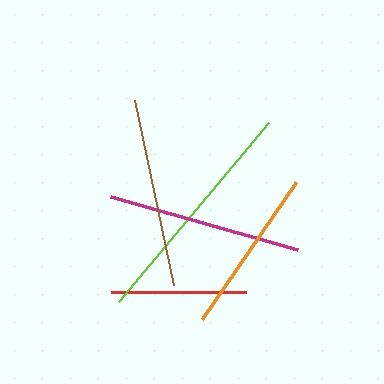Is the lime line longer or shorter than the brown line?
The lime line is longer than the brown line.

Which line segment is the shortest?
The red line is the shortest at approximately 134 pixels.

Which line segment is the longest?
The lime line is the longest at approximately 234 pixels.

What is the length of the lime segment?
The lime segment is approximately 234 pixels long.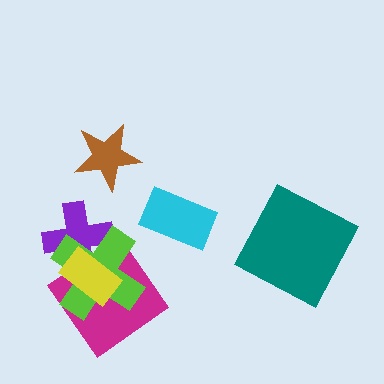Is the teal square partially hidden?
No, no other shape covers it.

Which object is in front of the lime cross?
The yellow rectangle is in front of the lime cross.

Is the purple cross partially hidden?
Yes, it is partially covered by another shape.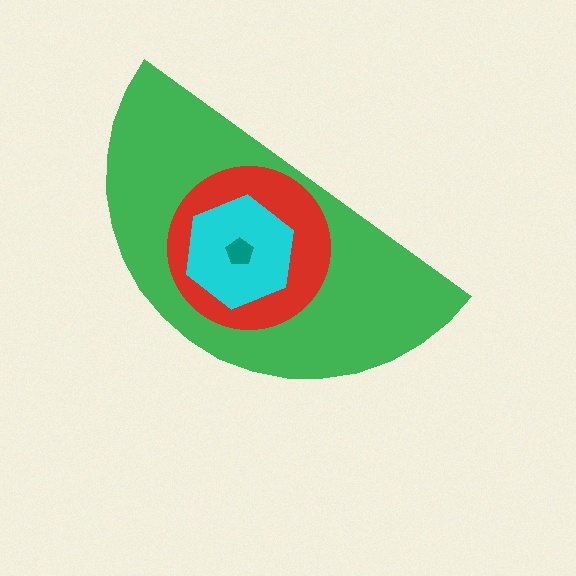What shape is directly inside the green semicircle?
The red circle.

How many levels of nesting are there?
4.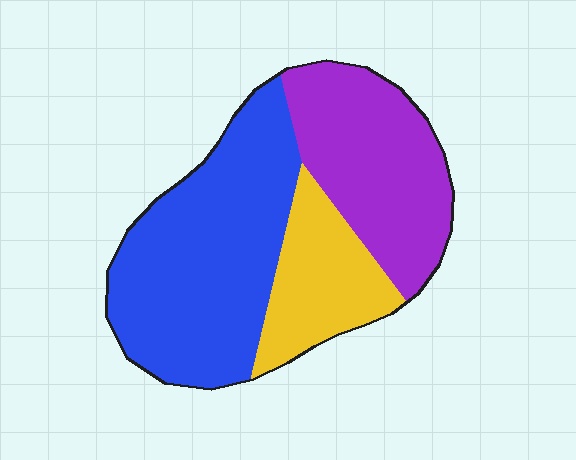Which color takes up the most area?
Blue, at roughly 50%.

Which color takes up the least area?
Yellow, at roughly 20%.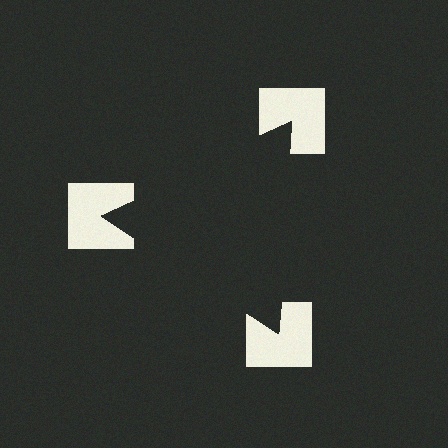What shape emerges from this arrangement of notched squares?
An illusory triangle — its edges are inferred from the aligned wedge cuts in the notched squares, not physically drawn.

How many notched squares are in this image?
There are 3 — one at each vertex of the illusory triangle.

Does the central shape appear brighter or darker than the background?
It typically appears slightly darker than the background, even though no actual brightness change is drawn.